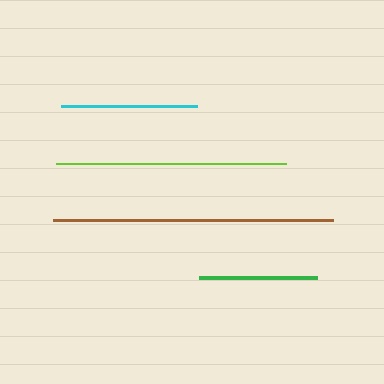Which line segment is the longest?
The brown line is the longest at approximately 280 pixels.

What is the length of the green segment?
The green segment is approximately 118 pixels long.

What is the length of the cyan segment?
The cyan segment is approximately 136 pixels long.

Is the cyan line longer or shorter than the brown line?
The brown line is longer than the cyan line.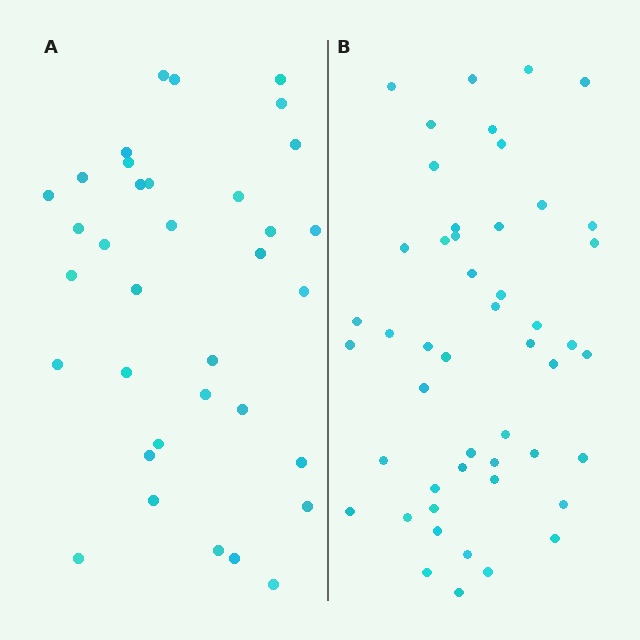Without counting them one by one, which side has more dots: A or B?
Region B (the right region) has more dots.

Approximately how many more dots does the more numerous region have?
Region B has approximately 15 more dots than region A.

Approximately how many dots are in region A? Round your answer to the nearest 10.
About 40 dots. (The exact count is 35, which rounds to 40.)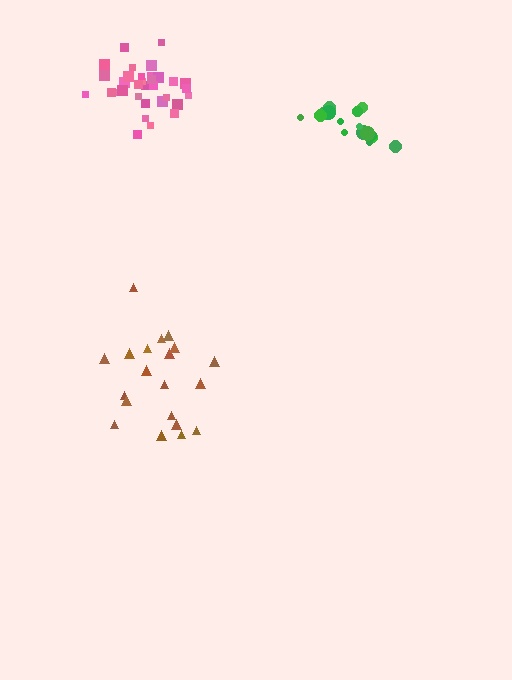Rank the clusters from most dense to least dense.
pink, green, brown.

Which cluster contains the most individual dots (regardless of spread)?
Pink (35).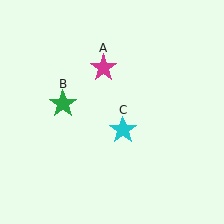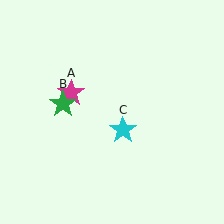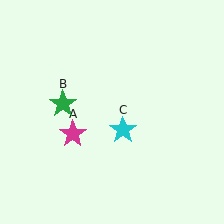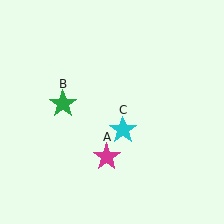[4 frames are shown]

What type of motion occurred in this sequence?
The magenta star (object A) rotated counterclockwise around the center of the scene.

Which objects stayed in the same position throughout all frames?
Green star (object B) and cyan star (object C) remained stationary.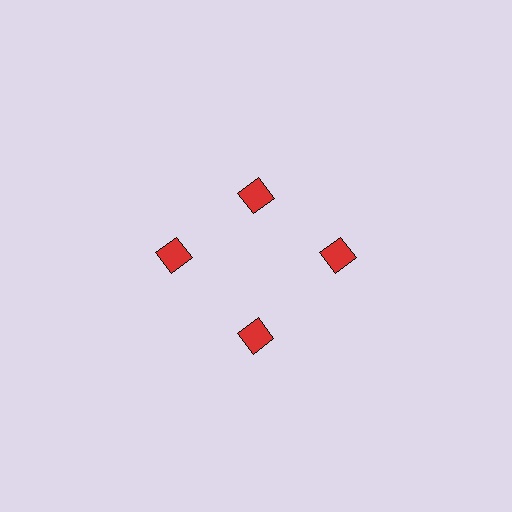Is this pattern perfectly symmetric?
No. The 4 red diamonds are arranged in a ring, but one element near the 12 o'clock position is pulled inward toward the center, breaking the 4-fold rotational symmetry.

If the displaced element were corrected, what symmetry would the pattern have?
It would have 4-fold rotational symmetry — the pattern would map onto itself every 90 degrees.